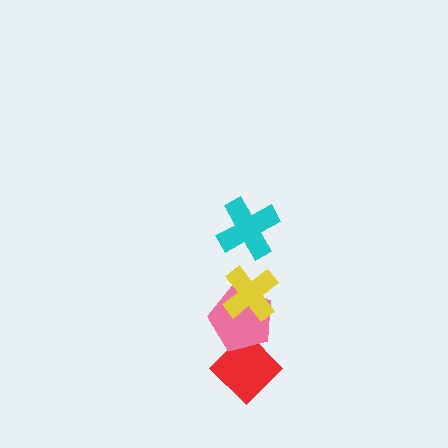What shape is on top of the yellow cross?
The cyan cross is on top of the yellow cross.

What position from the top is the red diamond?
The red diamond is 4th from the top.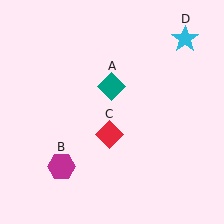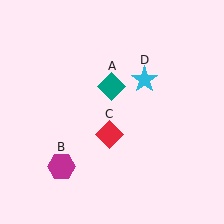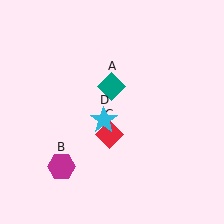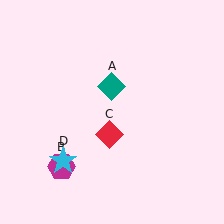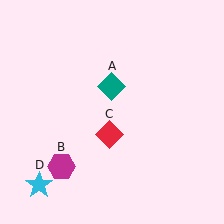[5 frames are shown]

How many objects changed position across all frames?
1 object changed position: cyan star (object D).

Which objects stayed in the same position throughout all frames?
Teal diamond (object A) and magenta hexagon (object B) and red diamond (object C) remained stationary.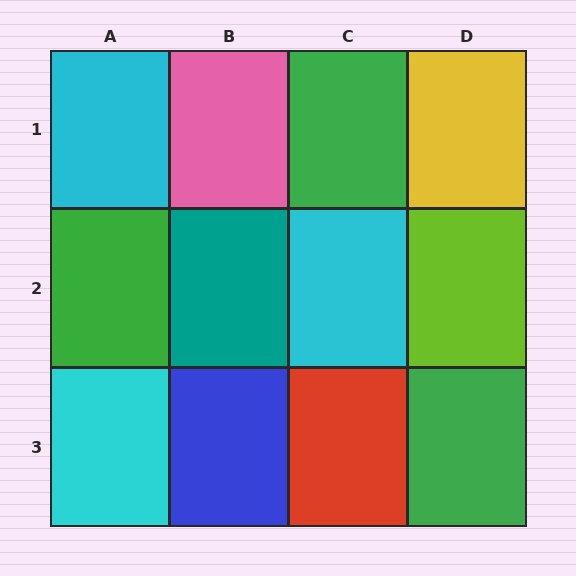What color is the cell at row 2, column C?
Cyan.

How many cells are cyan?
3 cells are cyan.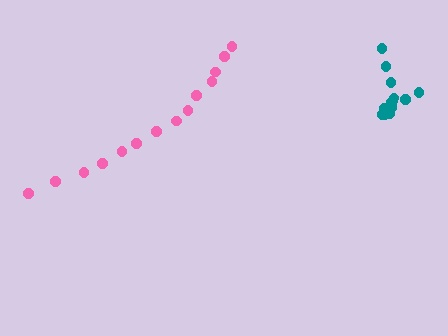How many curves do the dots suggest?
There are 2 distinct paths.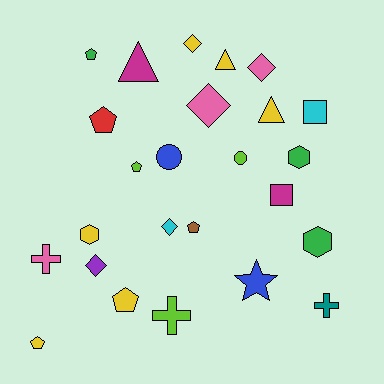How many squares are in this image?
There are 2 squares.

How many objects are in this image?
There are 25 objects.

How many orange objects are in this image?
There are no orange objects.